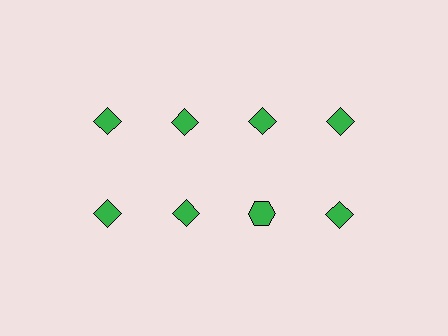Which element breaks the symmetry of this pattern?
The green hexagon in the second row, center column breaks the symmetry. All other shapes are green diamonds.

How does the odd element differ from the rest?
It has a different shape: hexagon instead of diamond.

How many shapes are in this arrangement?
There are 8 shapes arranged in a grid pattern.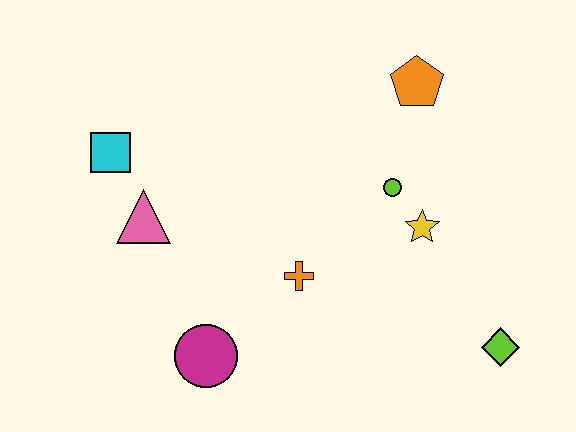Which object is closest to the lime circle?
The yellow star is closest to the lime circle.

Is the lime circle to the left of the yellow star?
Yes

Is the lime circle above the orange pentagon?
No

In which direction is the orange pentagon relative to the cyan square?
The orange pentagon is to the right of the cyan square.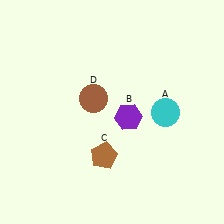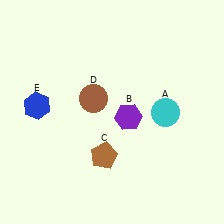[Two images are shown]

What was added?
A blue hexagon (E) was added in Image 2.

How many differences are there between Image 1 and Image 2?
There is 1 difference between the two images.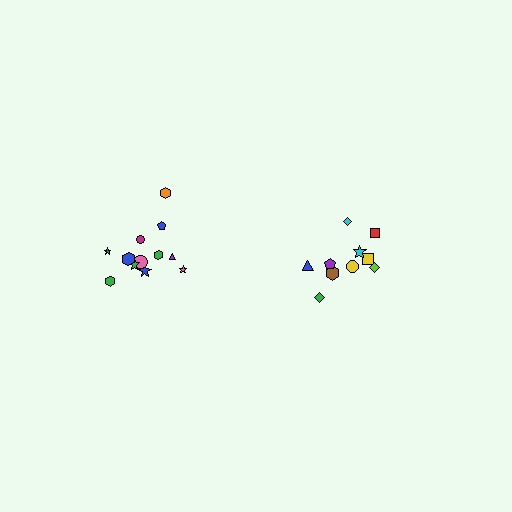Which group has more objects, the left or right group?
The left group.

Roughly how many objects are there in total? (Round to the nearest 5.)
Roughly 20 objects in total.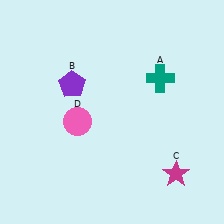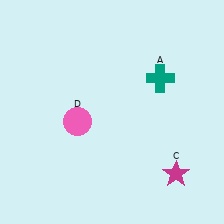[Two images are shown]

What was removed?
The purple pentagon (B) was removed in Image 2.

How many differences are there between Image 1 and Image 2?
There is 1 difference between the two images.